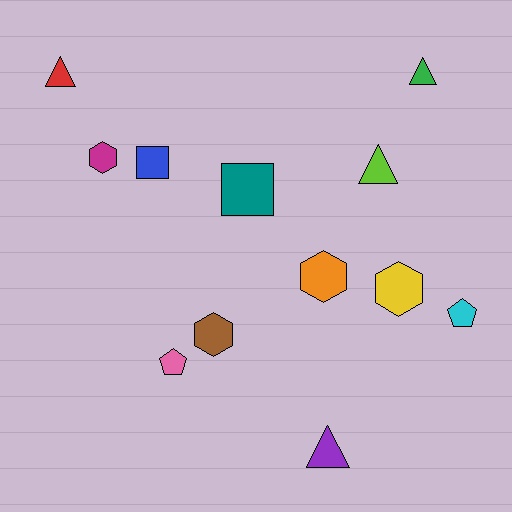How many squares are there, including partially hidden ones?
There are 2 squares.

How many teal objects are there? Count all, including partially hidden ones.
There is 1 teal object.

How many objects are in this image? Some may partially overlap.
There are 12 objects.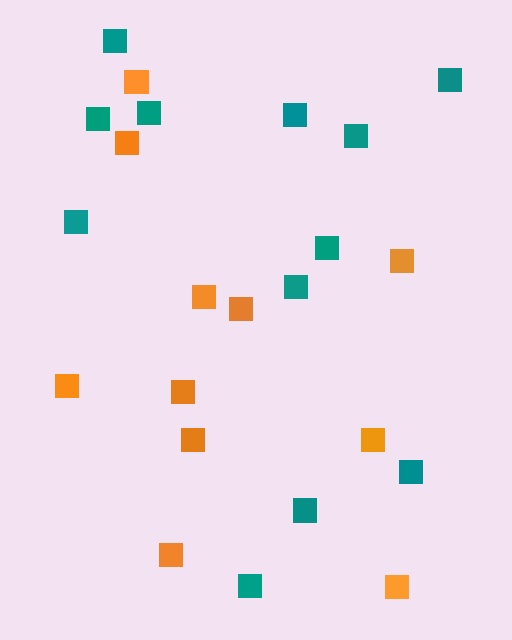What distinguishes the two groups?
There are 2 groups: one group of teal squares (12) and one group of orange squares (11).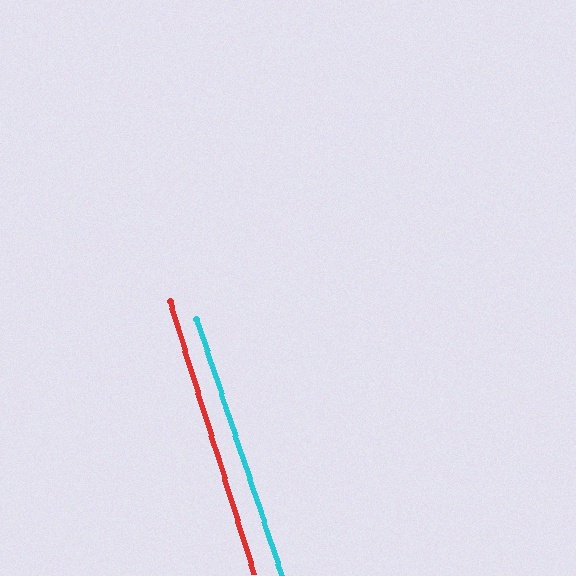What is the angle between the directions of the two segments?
Approximately 1 degree.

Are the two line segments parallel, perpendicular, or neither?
Parallel — their directions differ by only 1.1°.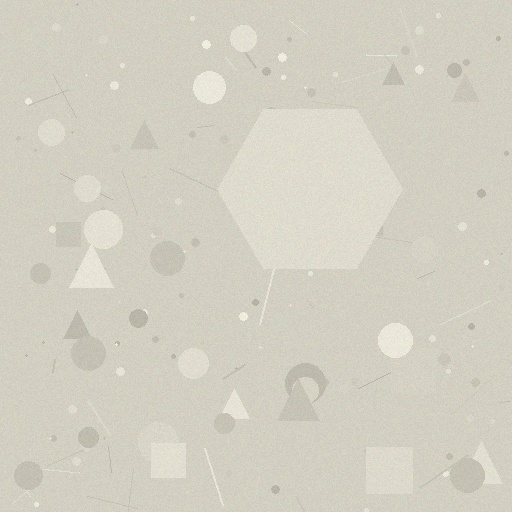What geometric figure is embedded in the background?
A hexagon is embedded in the background.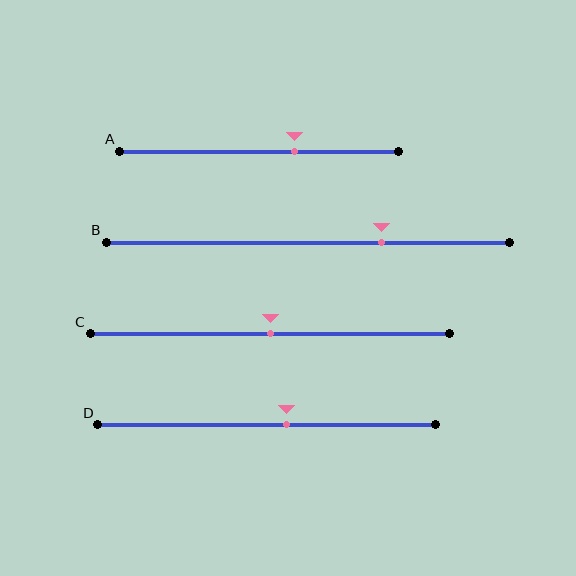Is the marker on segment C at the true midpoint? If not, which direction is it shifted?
Yes, the marker on segment C is at the true midpoint.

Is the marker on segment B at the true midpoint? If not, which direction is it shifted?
No, the marker on segment B is shifted to the right by about 18% of the segment length.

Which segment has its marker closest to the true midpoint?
Segment C has its marker closest to the true midpoint.